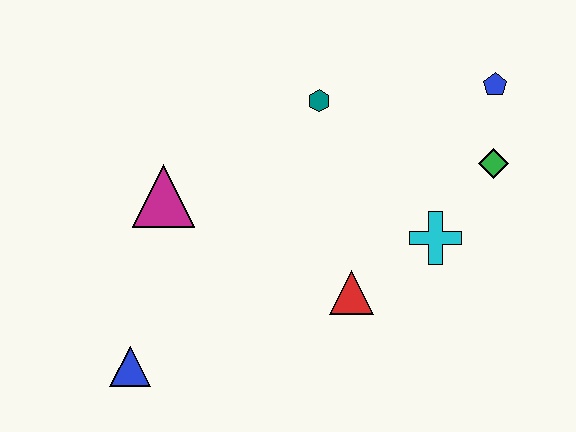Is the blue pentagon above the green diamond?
Yes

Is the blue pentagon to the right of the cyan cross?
Yes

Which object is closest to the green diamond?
The blue pentagon is closest to the green diamond.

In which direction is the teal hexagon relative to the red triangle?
The teal hexagon is above the red triangle.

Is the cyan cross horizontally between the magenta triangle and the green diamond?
Yes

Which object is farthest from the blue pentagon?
The blue triangle is farthest from the blue pentagon.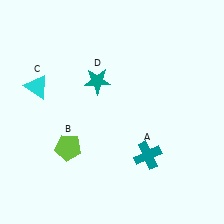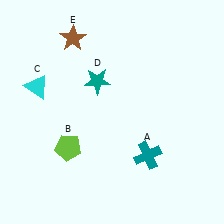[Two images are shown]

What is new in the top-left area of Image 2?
A brown star (E) was added in the top-left area of Image 2.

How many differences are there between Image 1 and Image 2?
There is 1 difference between the two images.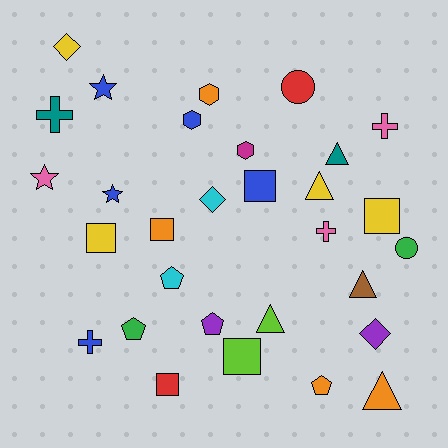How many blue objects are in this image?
There are 5 blue objects.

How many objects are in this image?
There are 30 objects.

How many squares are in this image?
There are 6 squares.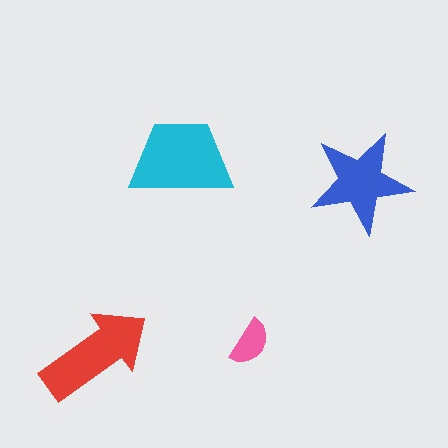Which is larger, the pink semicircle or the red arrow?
The red arrow.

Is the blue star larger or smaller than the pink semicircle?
Larger.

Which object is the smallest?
The pink semicircle.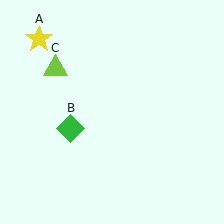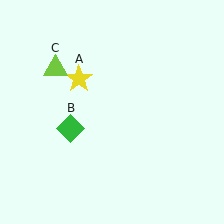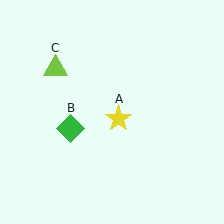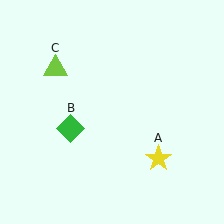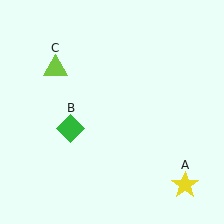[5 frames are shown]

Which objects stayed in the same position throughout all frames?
Green diamond (object B) and lime triangle (object C) remained stationary.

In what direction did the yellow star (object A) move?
The yellow star (object A) moved down and to the right.